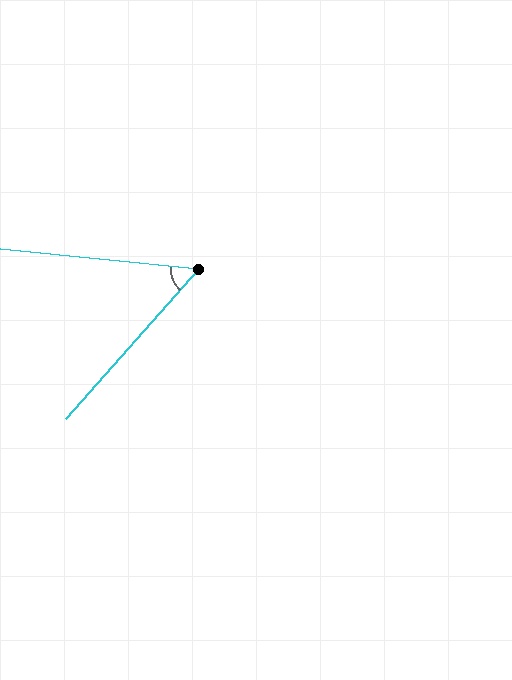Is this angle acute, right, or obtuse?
It is acute.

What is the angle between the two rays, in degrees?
Approximately 54 degrees.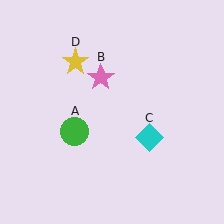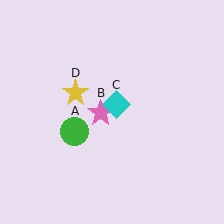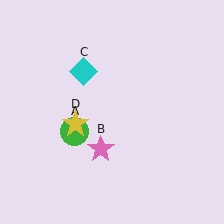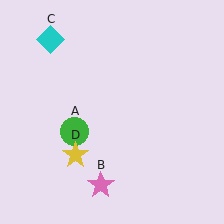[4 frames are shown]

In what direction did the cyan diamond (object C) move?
The cyan diamond (object C) moved up and to the left.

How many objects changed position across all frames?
3 objects changed position: pink star (object B), cyan diamond (object C), yellow star (object D).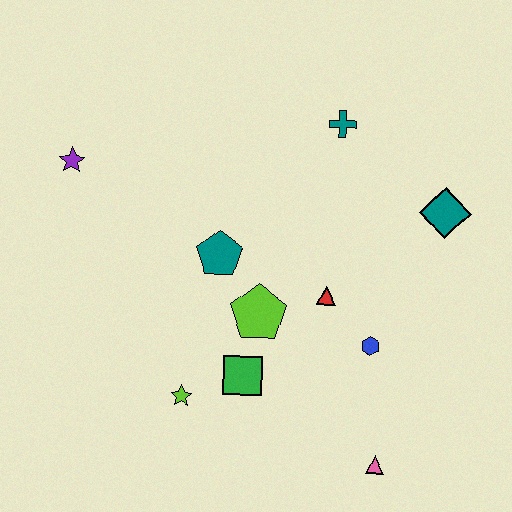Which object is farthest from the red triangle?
The purple star is farthest from the red triangle.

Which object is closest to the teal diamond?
The teal cross is closest to the teal diamond.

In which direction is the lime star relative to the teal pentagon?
The lime star is below the teal pentagon.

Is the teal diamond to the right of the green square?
Yes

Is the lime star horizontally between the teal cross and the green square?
No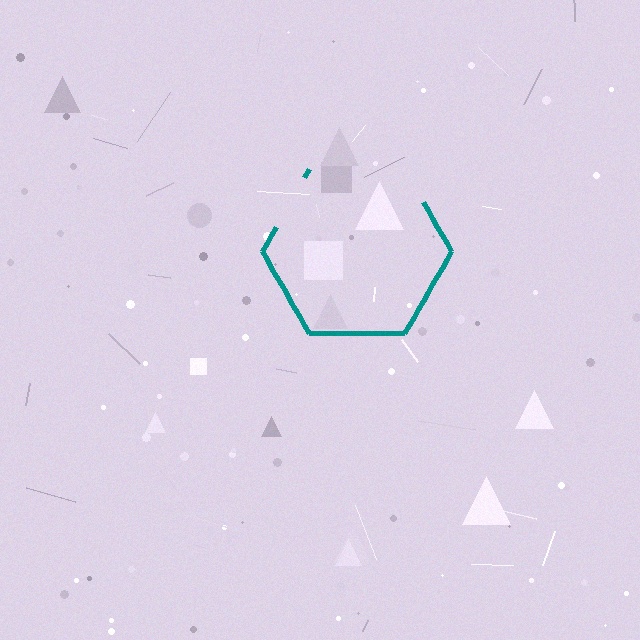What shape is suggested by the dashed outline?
The dashed outline suggests a hexagon.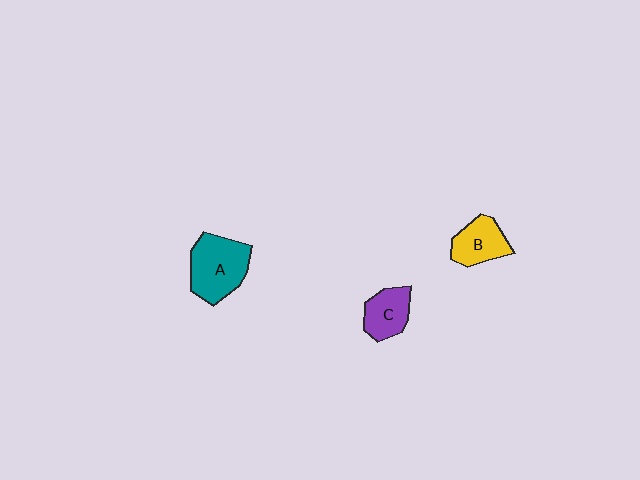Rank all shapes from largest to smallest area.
From largest to smallest: A (teal), B (yellow), C (purple).